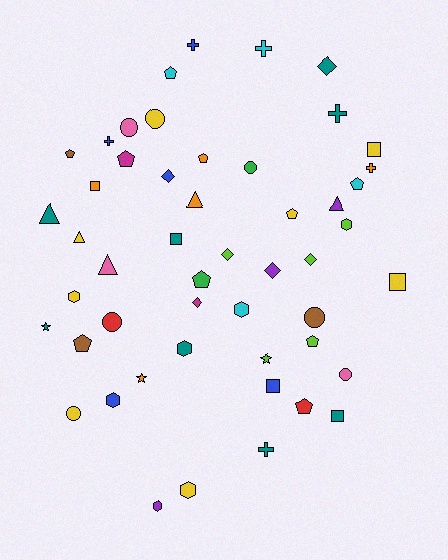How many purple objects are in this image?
There are 3 purple objects.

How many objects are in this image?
There are 50 objects.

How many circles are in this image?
There are 7 circles.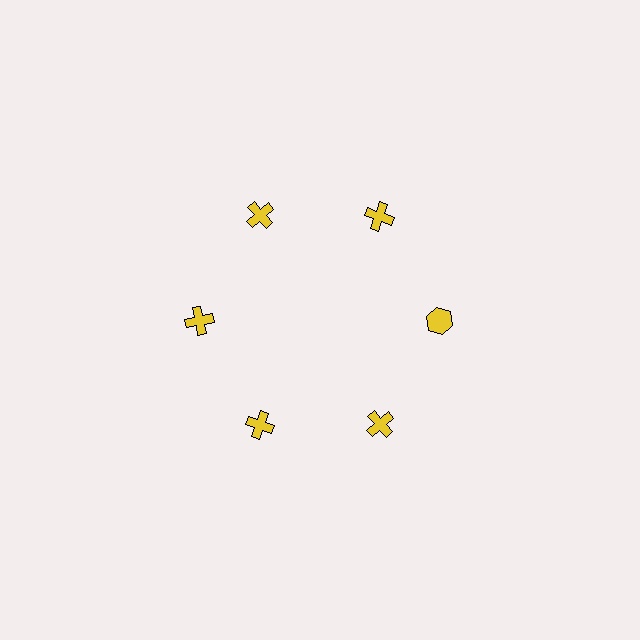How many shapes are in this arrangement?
There are 6 shapes arranged in a ring pattern.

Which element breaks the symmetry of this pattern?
The yellow hexagon at roughly the 3 o'clock position breaks the symmetry. All other shapes are yellow crosses.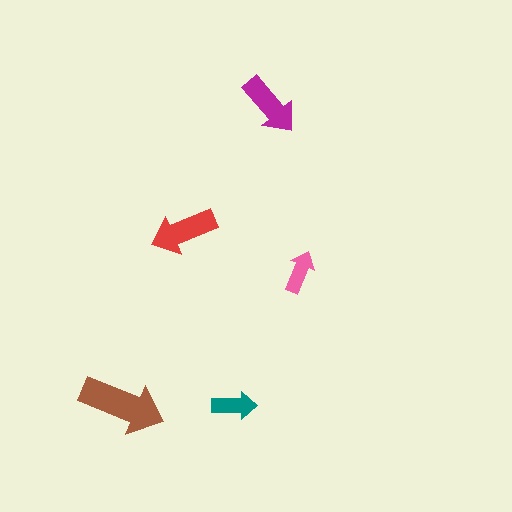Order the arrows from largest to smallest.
the brown one, the red one, the magenta one, the teal one, the pink one.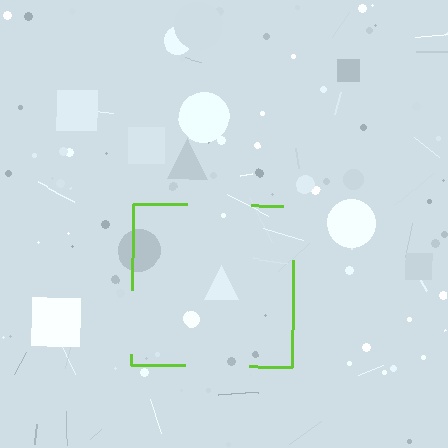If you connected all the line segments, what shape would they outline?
They would outline a square.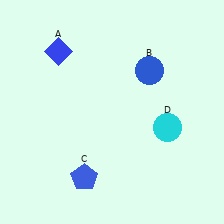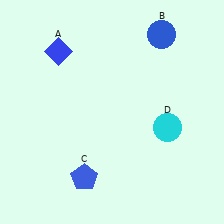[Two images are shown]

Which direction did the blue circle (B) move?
The blue circle (B) moved up.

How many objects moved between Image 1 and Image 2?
1 object moved between the two images.